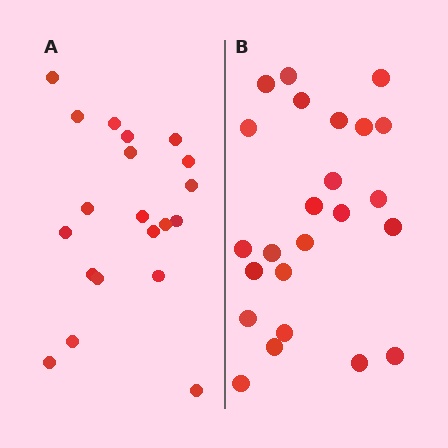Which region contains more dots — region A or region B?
Region B (the right region) has more dots.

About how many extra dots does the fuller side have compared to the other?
Region B has about 4 more dots than region A.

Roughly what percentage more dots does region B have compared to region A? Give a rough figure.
About 20% more.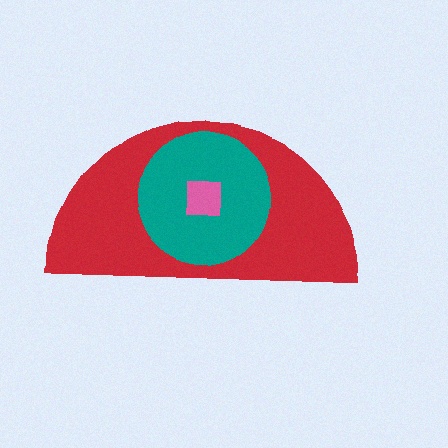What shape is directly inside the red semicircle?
The teal circle.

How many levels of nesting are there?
3.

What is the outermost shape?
The red semicircle.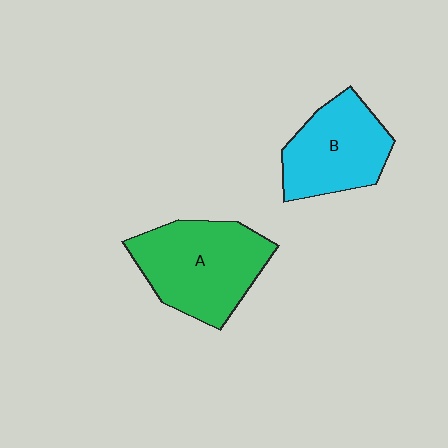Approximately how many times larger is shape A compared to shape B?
Approximately 1.2 times.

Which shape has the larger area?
Shape A (green).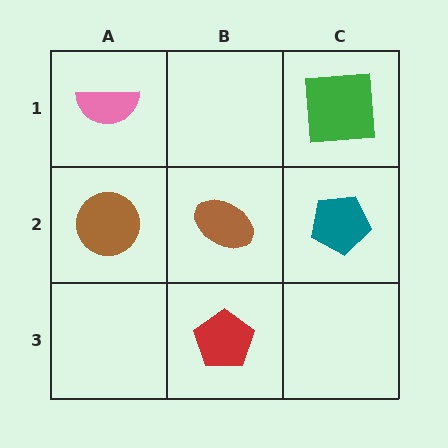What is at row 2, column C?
A teal pentagon.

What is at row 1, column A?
A pink semicircle.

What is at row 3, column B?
A red pentagon.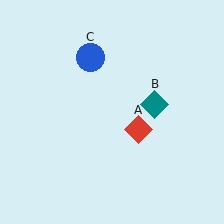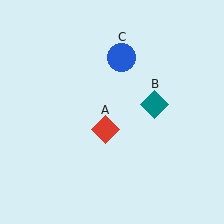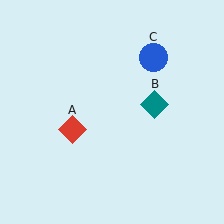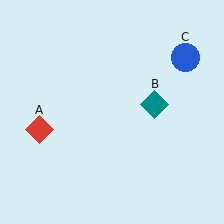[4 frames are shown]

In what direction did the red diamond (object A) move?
The red diamond (object A) moved left.